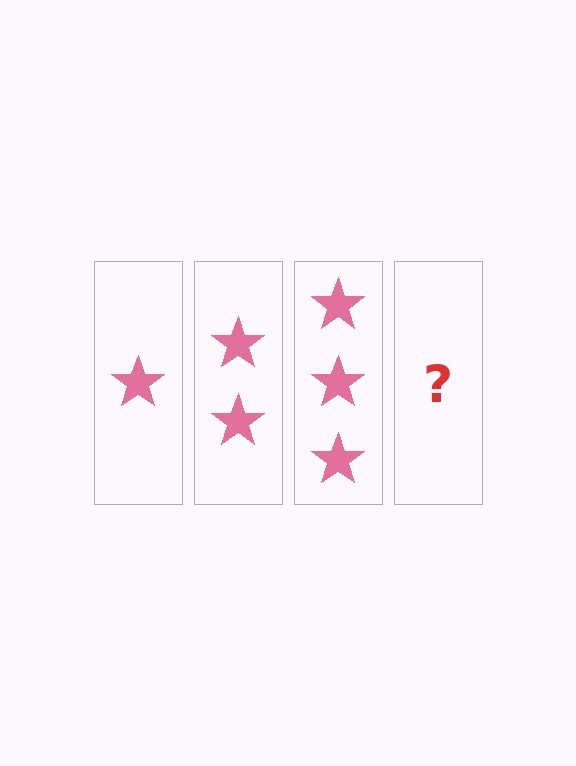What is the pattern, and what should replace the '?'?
The pattern is that each step adds one more star. The '?' should be 4 stars.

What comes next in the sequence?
The next element should be 4 stars.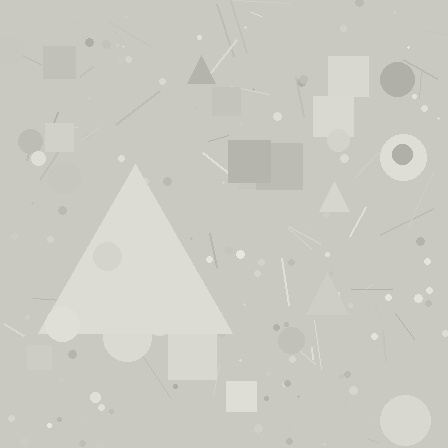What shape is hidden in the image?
A triangle is hidden in the image.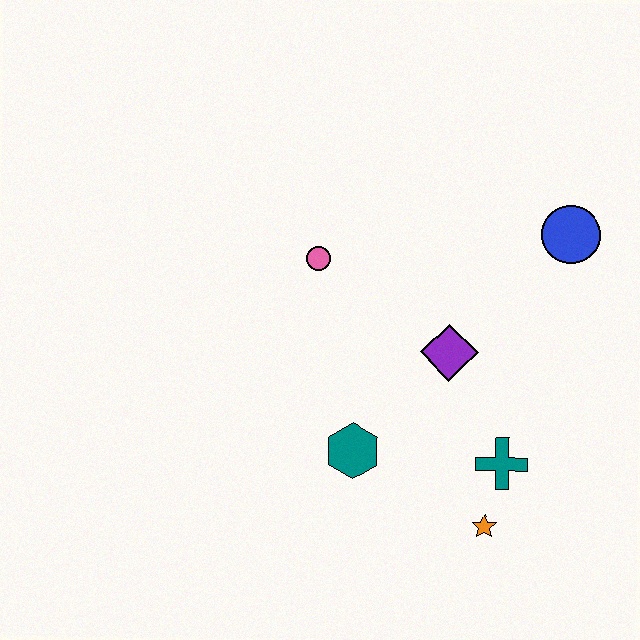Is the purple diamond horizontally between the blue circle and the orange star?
No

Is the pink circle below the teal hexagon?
No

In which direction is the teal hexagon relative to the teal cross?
The teal hexagon is to the left of the teal cross.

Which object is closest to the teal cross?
The orange star is closest to the teal cross.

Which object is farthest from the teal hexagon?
The blue circle is farthest from the teal hexagon.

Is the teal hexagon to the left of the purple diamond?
Yes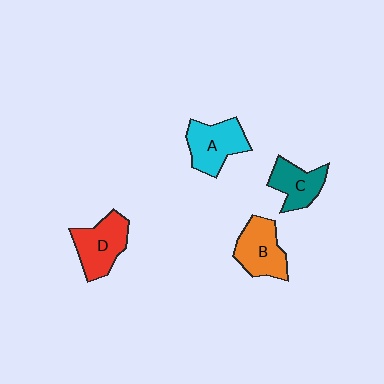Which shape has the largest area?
Shape D (red).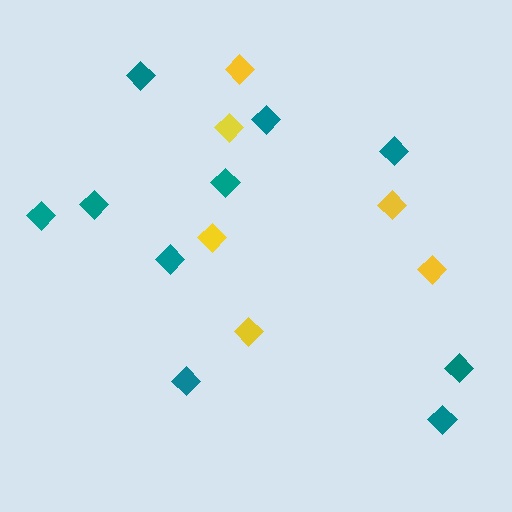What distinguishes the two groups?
There are 2 groups: one group of yellow diamonds (6) and one group of teal diamonds (10).